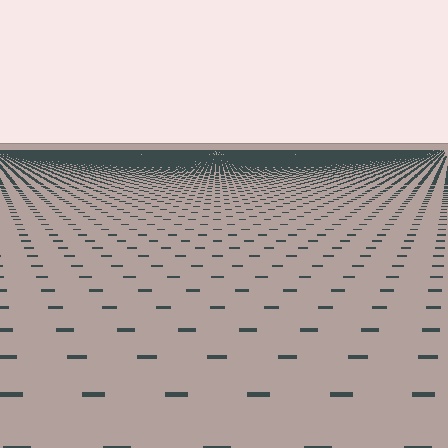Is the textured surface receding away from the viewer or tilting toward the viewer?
The surface is receding away from the viewer. Texture elements get smaller and denser toward the top.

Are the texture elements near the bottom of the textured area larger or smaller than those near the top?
Larger. Near the bottom, elements are closer to the viewer and appear at a bigger on-screen size.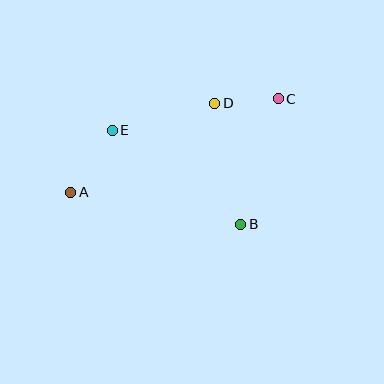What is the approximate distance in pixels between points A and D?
The distance between A and D is approximately 169 pixels.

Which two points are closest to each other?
Points C and D are closest to each other.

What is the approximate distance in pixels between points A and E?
The distance between A and E is approximately 75 pixels.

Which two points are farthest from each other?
Points A and C are farthest from each other.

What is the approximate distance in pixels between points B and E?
The distance between B and E is approximately 159 pixels.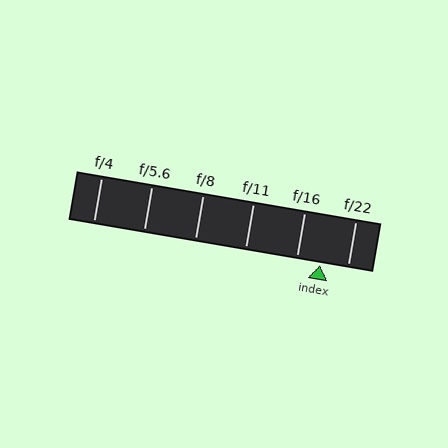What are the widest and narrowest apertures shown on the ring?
The widest aperture shown is f/4 and the narrowest is f/22.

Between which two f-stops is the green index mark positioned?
The index mark is between f/16 and f/22.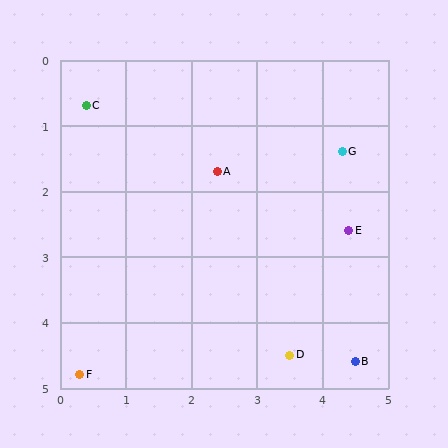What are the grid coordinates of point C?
Point C is at approximately (0.4, 0.7).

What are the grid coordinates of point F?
Point F is at approximately (0.3, 4.8).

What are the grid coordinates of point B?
Point B is at approximately (4.5, 4.6).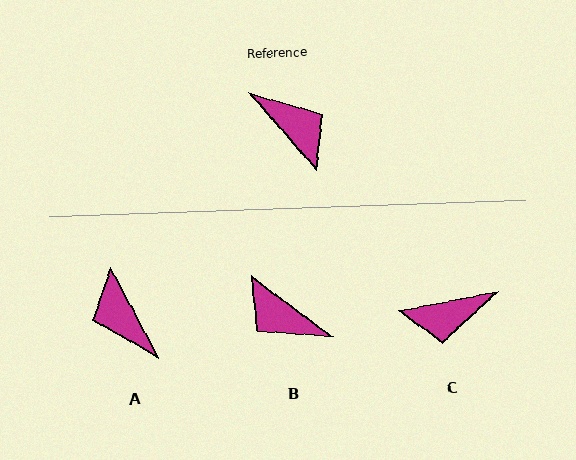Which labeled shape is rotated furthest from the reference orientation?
B, about 167 degrees away.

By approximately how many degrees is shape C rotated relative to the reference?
Approximately 120 degrees clockwise.